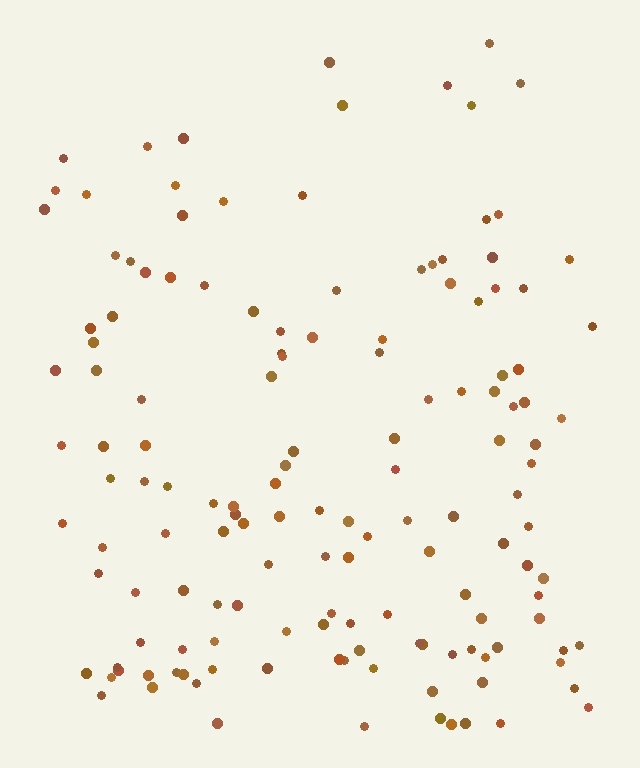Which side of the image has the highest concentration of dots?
The bottom.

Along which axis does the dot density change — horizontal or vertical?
Vertical.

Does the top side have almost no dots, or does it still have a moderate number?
Still a moderate number, just noticeably fewer than the bottom.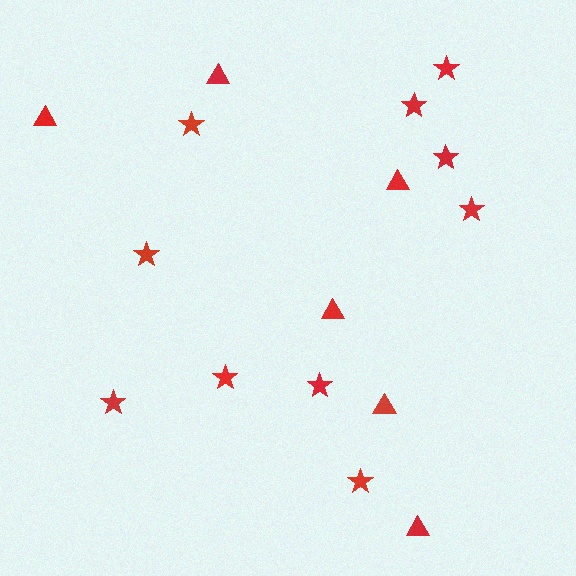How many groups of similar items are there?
There are 2 groups: one group of triangles (6) and one group of stars (10).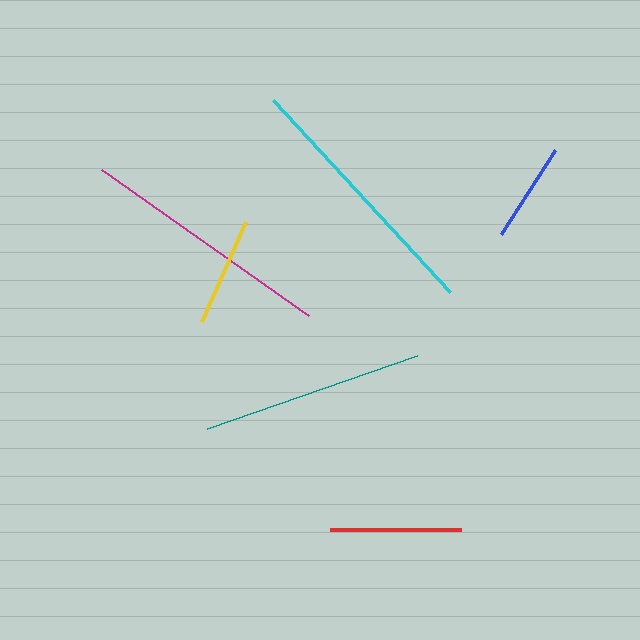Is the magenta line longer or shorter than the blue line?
The magenta line is longer than the blue line.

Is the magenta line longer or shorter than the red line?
The magenta line is longer than the red line.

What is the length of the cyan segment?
The cyan segment is approximately 262 pixels long.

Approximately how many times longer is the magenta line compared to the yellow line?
The magenta line is approximately 2.3 times the length of the yellow line.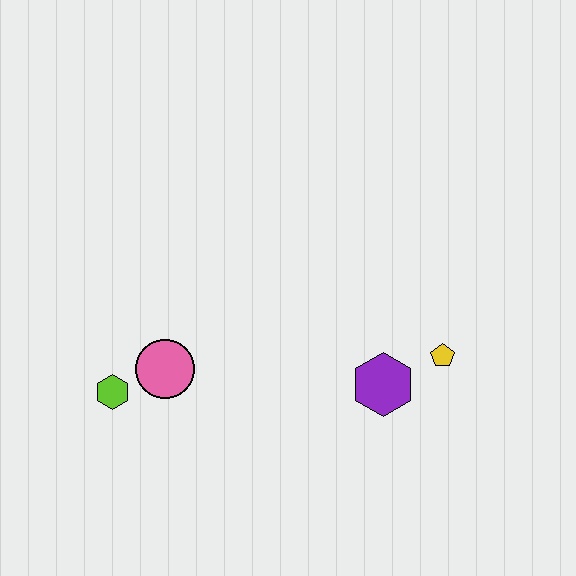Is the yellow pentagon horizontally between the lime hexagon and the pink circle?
No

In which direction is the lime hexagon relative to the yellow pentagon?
The lime hexagon is to the left of the yellow pentagon.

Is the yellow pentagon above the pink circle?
Yes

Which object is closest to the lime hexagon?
The pink circle is closest to the lime hexagon.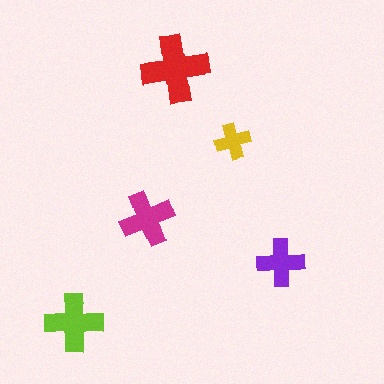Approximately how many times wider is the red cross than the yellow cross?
About 2 times wider.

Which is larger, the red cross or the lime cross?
The red one.